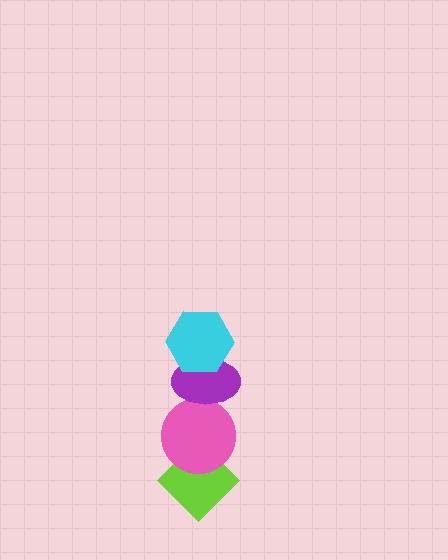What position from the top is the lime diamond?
The lime diamond is 4th from the top.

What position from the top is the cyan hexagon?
The cyan hexagon is 1st from the top.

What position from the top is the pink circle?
The pink circle is 3rd from the top.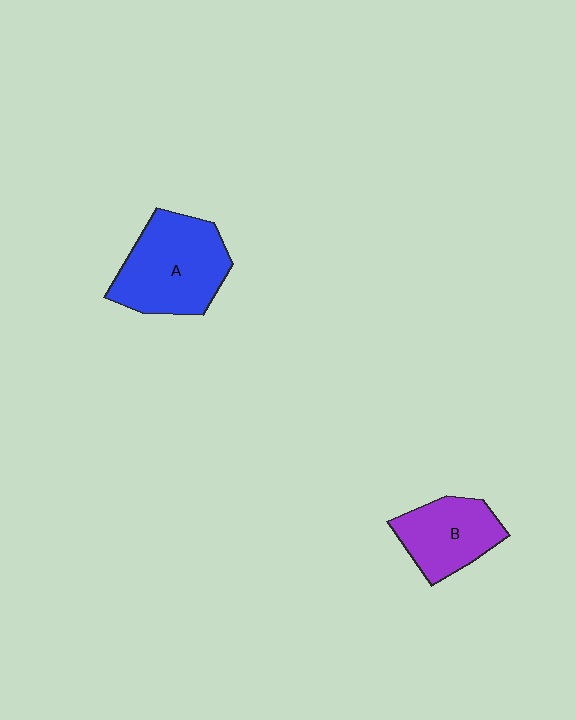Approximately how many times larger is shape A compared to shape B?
Approximately 1.5 times.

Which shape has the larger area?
Shape A (blue).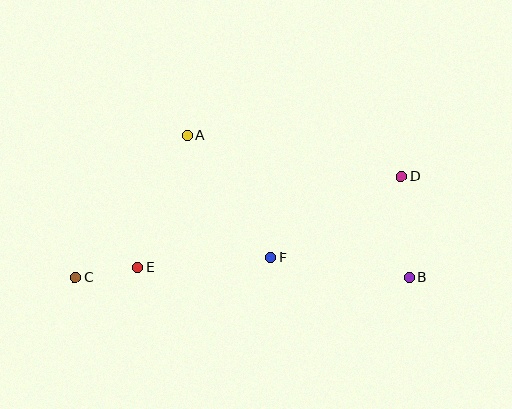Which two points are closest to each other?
Points C and E are closest to each other.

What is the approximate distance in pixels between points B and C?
The distance between B and C is approximately 333 pixels.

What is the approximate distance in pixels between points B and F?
The distance between B and F is approximately 139 pixels.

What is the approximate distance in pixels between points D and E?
The distance between D and E is approximately 279 pixels.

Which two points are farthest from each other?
Points C and D are farthest from each other.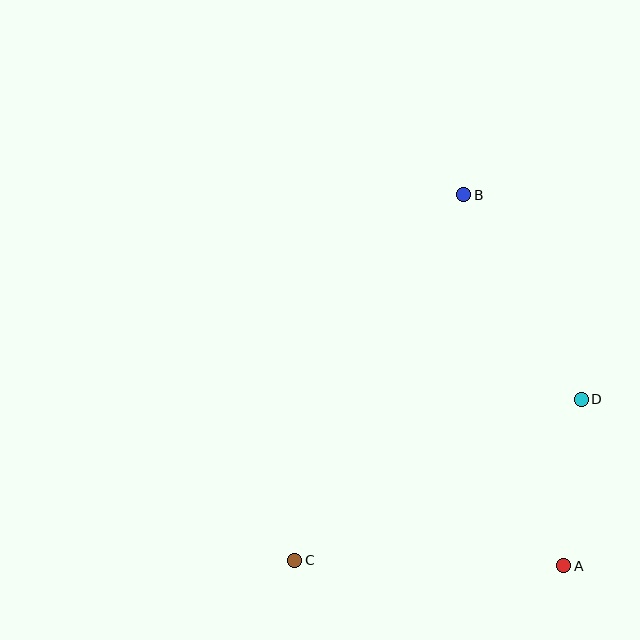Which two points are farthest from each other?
Points B and C are farthest from each other.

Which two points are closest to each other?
Points A and D are closest to each other.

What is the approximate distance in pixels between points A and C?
The distance between A and C is approximately 269 pixels.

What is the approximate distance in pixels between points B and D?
The distance between B and D is approximately 236 pixels.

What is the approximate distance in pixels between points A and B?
The distance between A and B is approximately 384 pixels.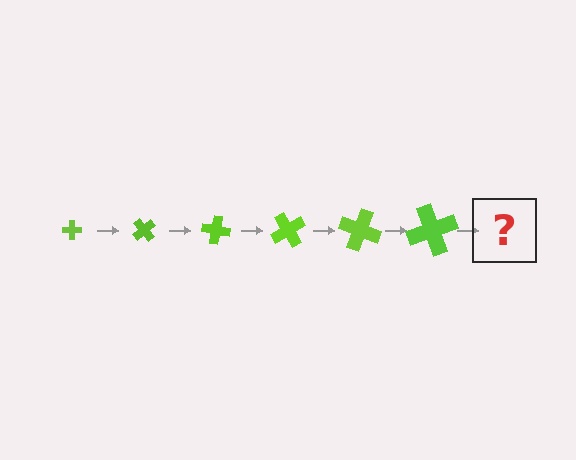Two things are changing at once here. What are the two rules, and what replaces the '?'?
The two rules are that the cross grows larger each step and it rotates 50 degrees each step. The '?' should be a cross, larger than the previous one and rotated 300 degrees from the start.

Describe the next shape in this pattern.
It should be a cross, larger than the previous one and rotated 300 degrees from the start.